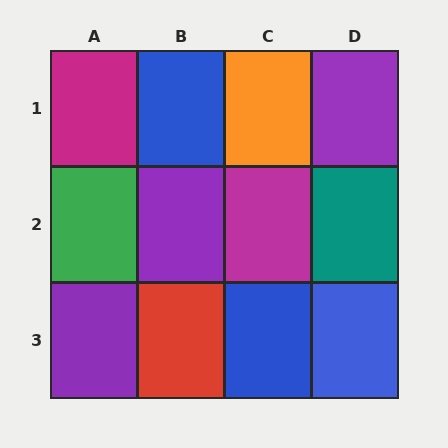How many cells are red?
1 cell is red.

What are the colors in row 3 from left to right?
Purple, red, blue, blue.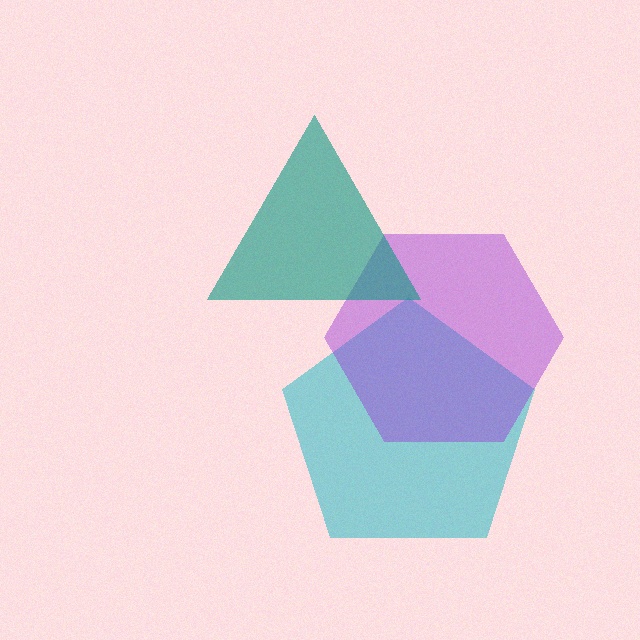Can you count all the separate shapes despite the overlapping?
Yes, there are 3 separate shapes.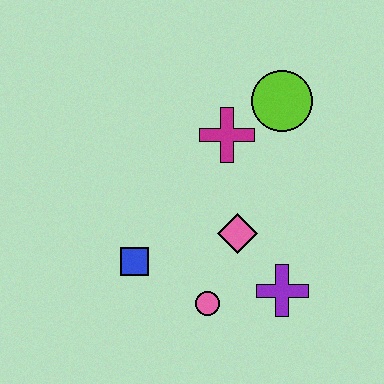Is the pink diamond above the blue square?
Yes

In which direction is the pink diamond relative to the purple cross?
The pink diamond is above the purple cross.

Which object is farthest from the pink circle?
The lime circle is farthest from the pink circle.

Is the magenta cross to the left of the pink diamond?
Yes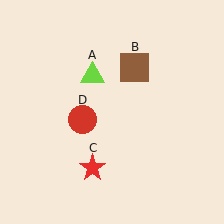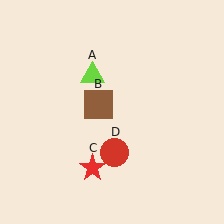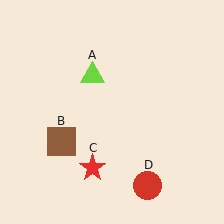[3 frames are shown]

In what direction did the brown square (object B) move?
The brown square (object B) moved down and to the left.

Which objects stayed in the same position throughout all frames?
Lime triangle (object A) and red star (object C) remained stationary.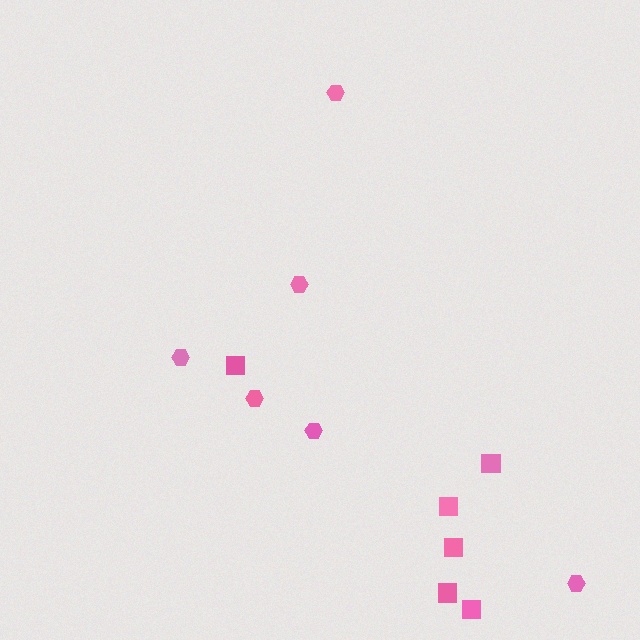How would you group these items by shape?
There are 2 groups: one group of hexagons (6) and one group of squares (6).